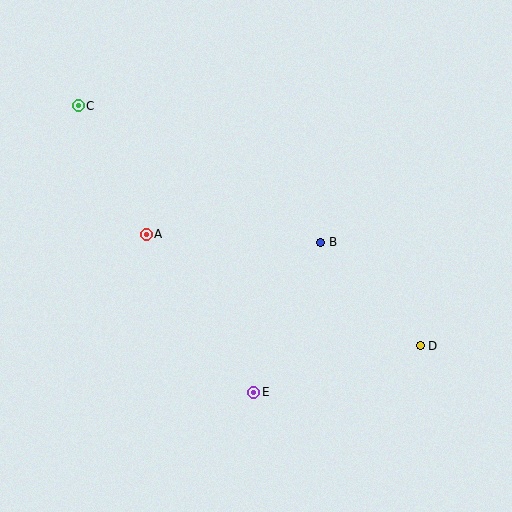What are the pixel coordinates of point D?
Point D is at (420, 345).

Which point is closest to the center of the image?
Point B at (321, 242) is closest to the center.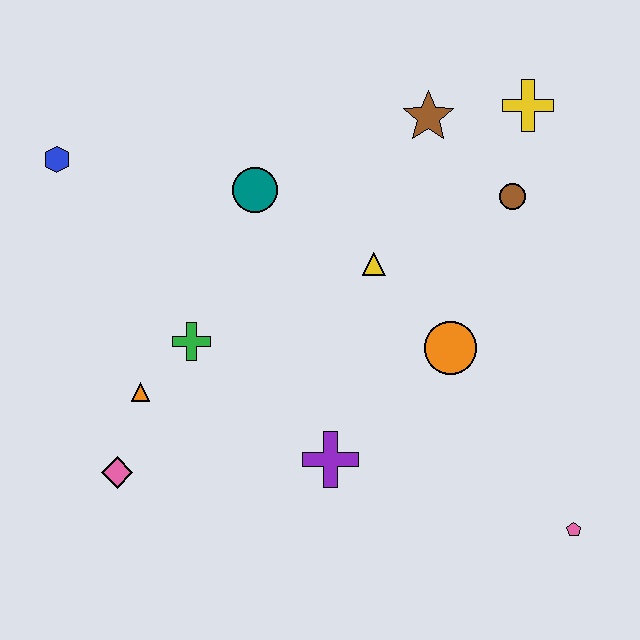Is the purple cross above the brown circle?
No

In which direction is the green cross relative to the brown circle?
The green cross is to the left of the brown circle.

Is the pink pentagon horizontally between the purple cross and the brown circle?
No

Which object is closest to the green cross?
The orange triangle is closest to the green cross.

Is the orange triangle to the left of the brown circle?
Yes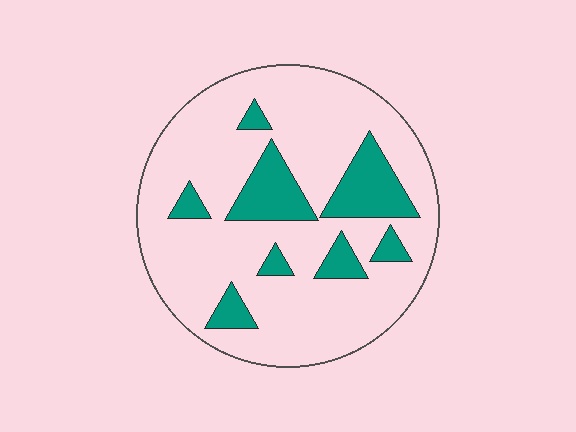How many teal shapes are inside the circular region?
8.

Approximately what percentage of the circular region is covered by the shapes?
Approximately 20%.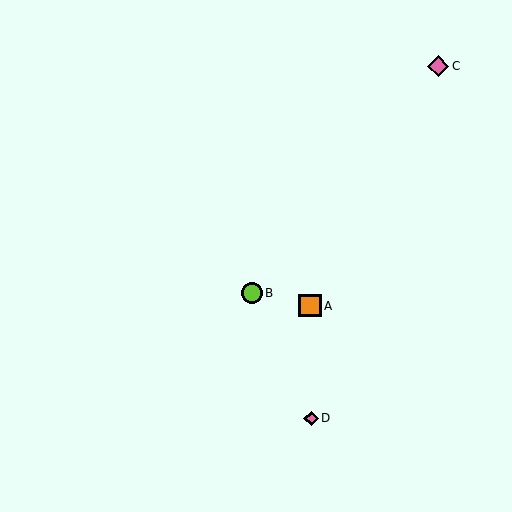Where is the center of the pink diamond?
The center of the pink diamond is at (311, 418).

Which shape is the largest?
The orange square (labeled A) is the largest.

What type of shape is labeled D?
Shape D is a pink diamond.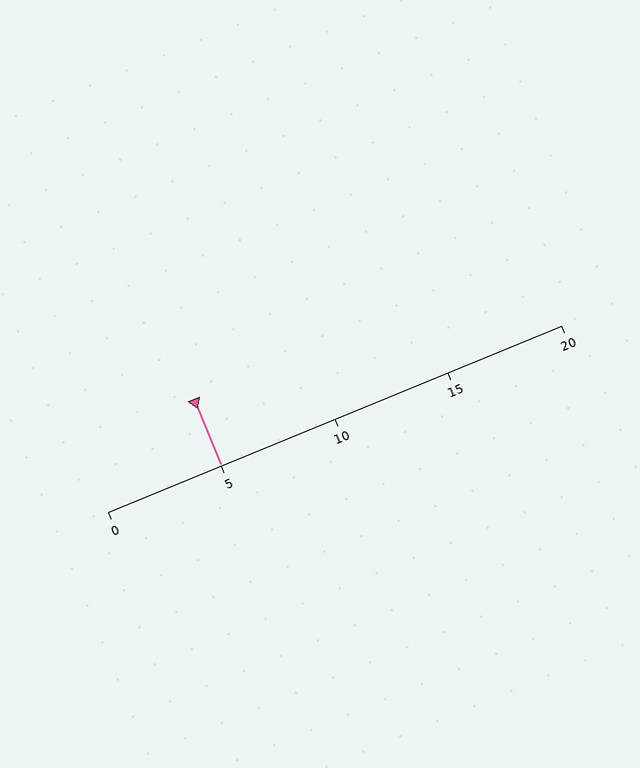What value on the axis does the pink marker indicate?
The marker indicates approximately 5.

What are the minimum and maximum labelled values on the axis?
The axis runs from 0 to 20.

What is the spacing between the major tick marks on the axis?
The major ticks are spaced 5 apart.